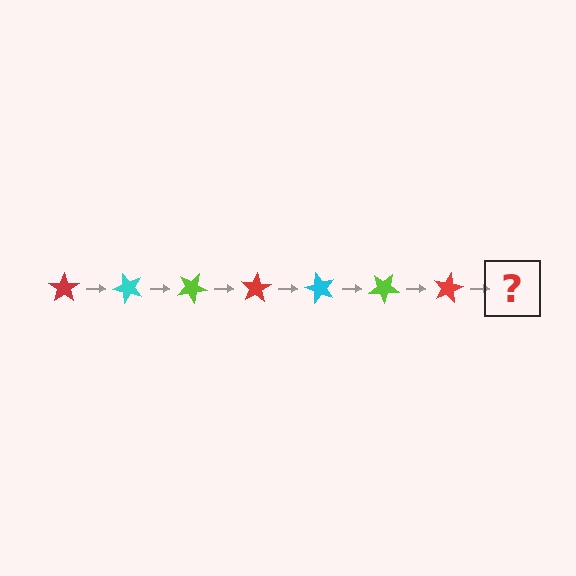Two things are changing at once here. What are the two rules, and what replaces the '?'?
The two rules are that it rotates 50 degrees each step and the color cycles through red, cyan, and lime. The '?' should be a cyan star, rotated 350 degrees from the start.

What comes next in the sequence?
The next element should be a cyan star, rotated 350 degrees from the start.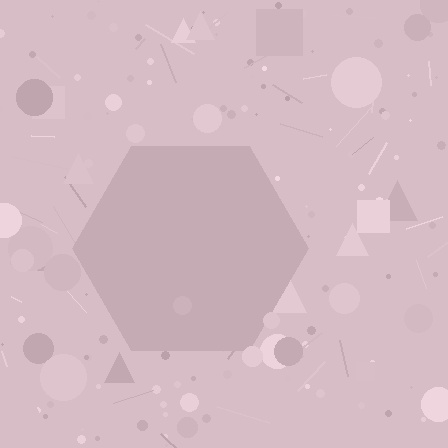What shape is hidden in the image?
A hexagon is hidden in the image.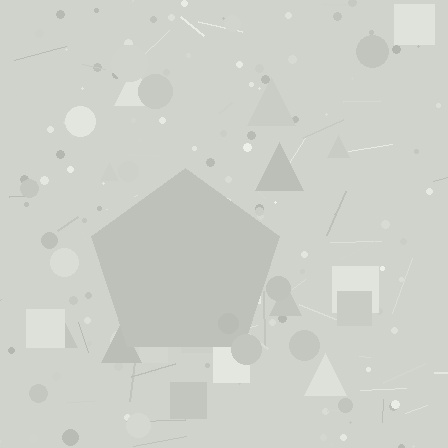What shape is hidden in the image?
A pentagon is hidden in the image.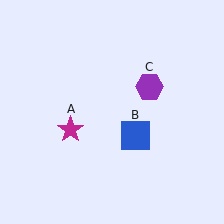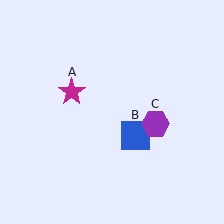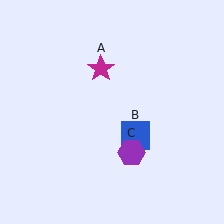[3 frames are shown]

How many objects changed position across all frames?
2 objects changed position: magenta star (object A), purple hexagon (object C).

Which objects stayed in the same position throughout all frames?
Blue square (object B) remained stationary.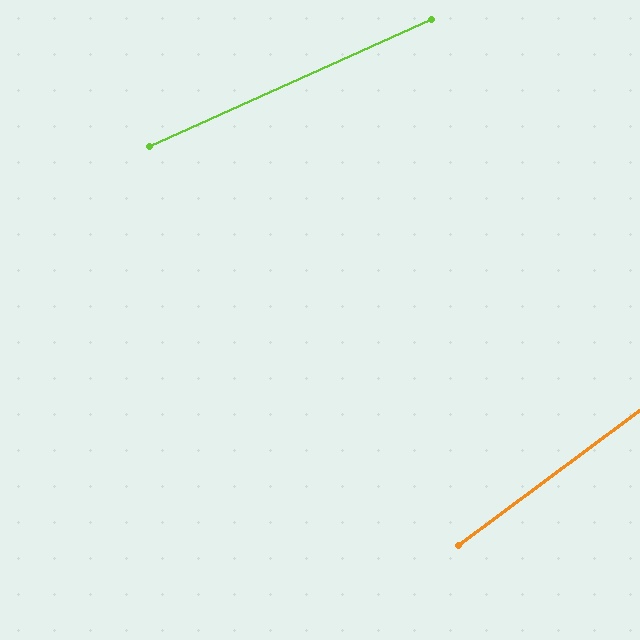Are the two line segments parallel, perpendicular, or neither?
Neither parallel nor perpendicular — they differ by about 12°.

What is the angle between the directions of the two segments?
Approximately 12 degrees.